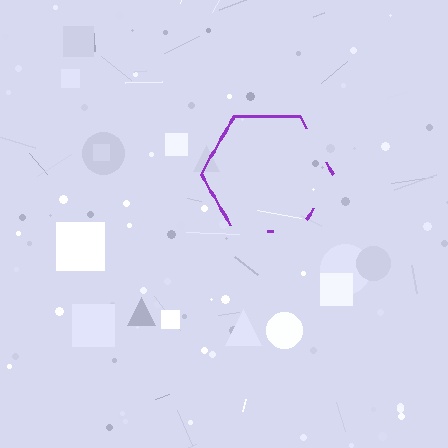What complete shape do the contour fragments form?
The contour fragments form a hexagon.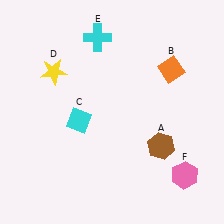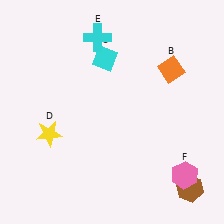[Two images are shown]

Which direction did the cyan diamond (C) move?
The cyan diamond (C) moved up.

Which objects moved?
The objects that moved are: the brown hexagon (A), the cyan diamond (C), the yellow star (D).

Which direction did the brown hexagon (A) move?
The brown hexagon (A) moved down.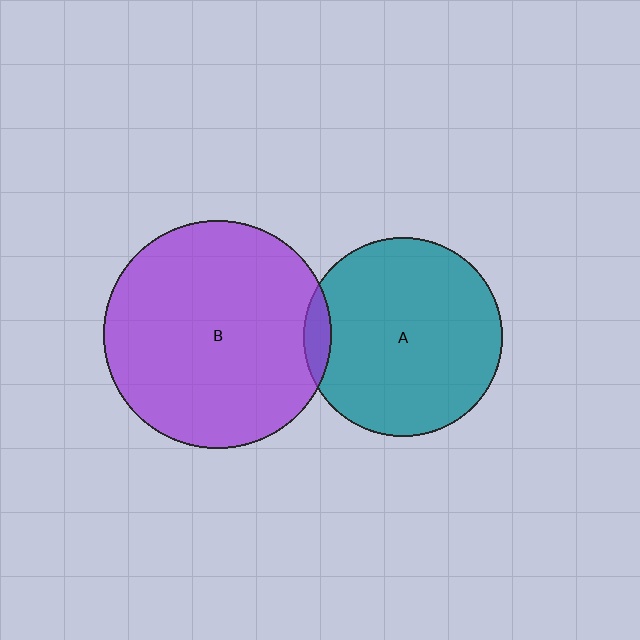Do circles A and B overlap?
Yes.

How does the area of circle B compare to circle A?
Approximately 1.3 times.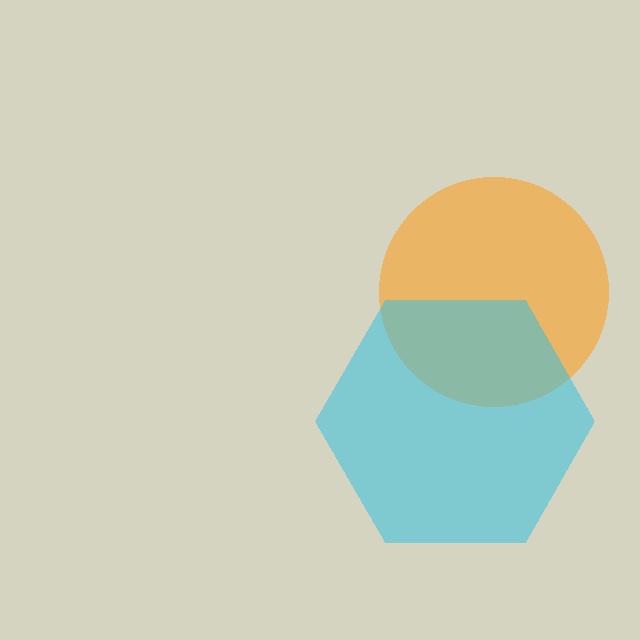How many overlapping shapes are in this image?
There are 2 overlapping shapes in the image.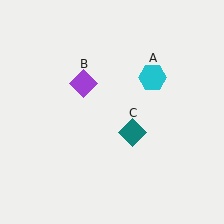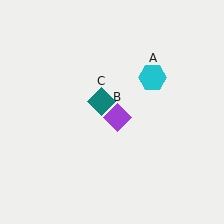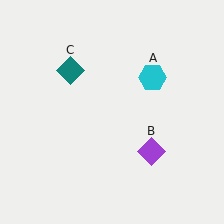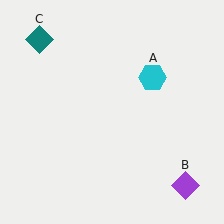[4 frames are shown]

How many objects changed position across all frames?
2 objects changed position: purple diamond (object B), teal diamond (object C).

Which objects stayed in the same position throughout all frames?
Cyan hexagon (object A) remained stationary.